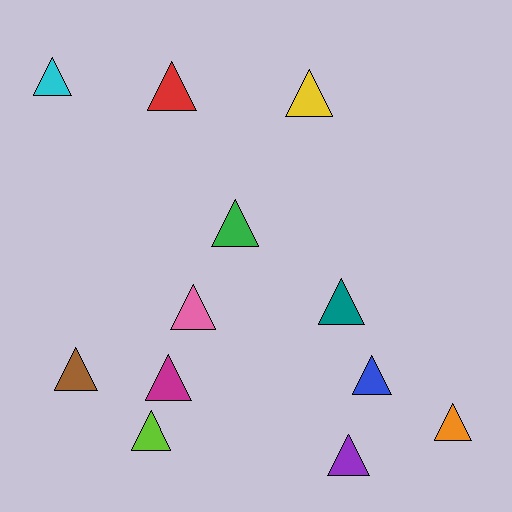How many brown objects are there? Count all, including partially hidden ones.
There is 1 brown object.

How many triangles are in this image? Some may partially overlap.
There are 12 triangles.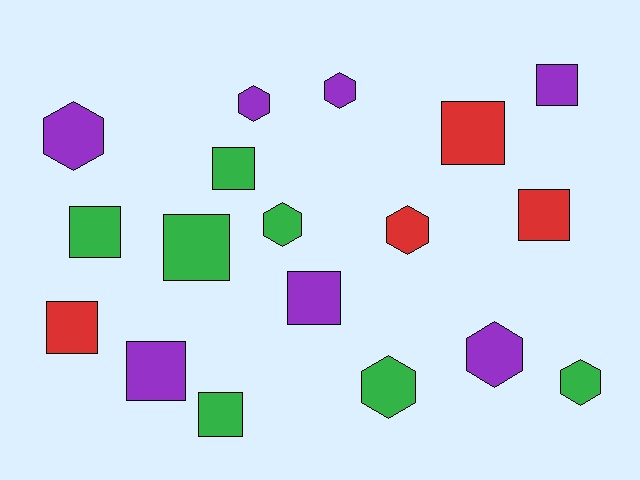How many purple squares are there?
There are 3 purple squares.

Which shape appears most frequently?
Square, with 10 objects.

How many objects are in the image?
There are 18 objects.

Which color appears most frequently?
Purple, with 7 objects.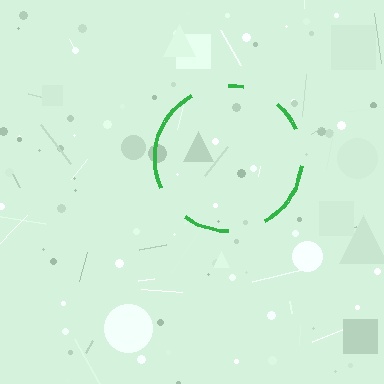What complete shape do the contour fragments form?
The contour fragments form a circle.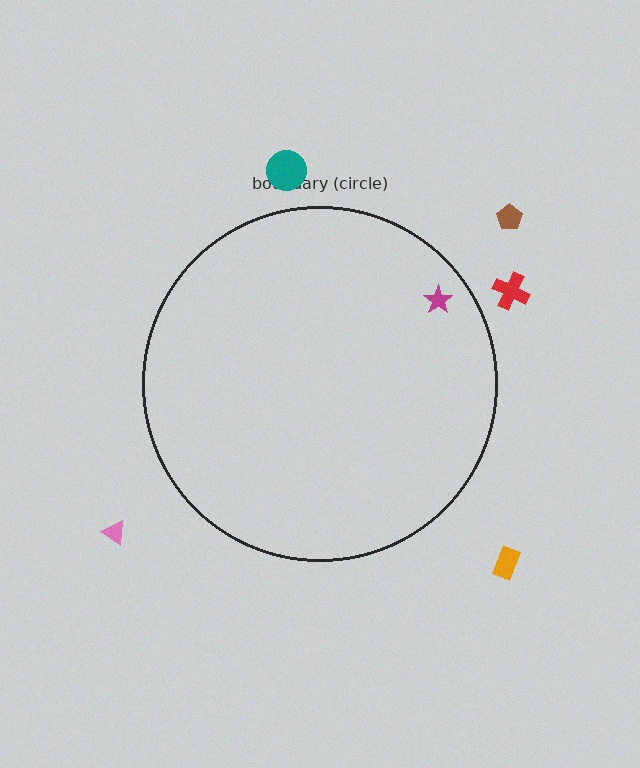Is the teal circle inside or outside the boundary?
Outside.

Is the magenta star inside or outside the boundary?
Inside.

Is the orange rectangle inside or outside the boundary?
Outside.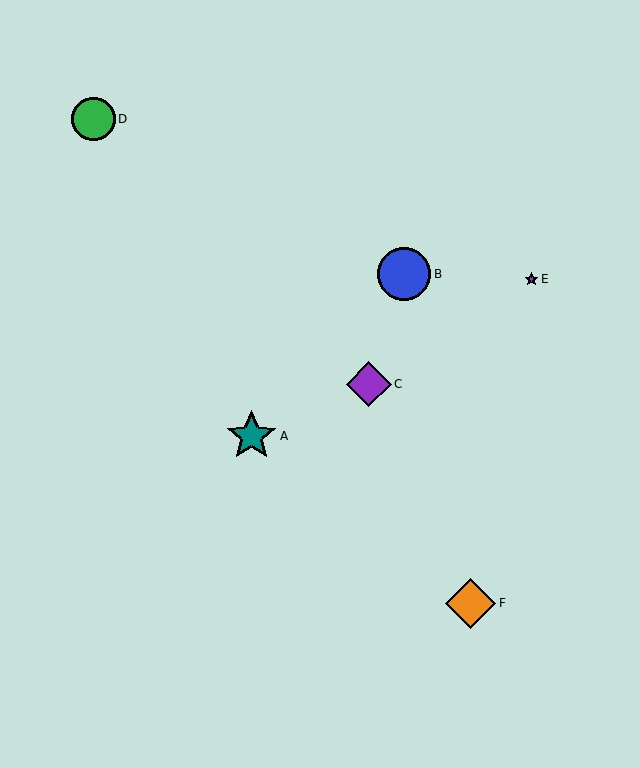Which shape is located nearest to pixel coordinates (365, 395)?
The purple diamond (labeled C) at (369, 384) is nearest to that location.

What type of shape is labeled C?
Shape C is a purple diamond.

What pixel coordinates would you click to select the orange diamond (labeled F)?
Click at (471, 603) to select the orange diamond F.